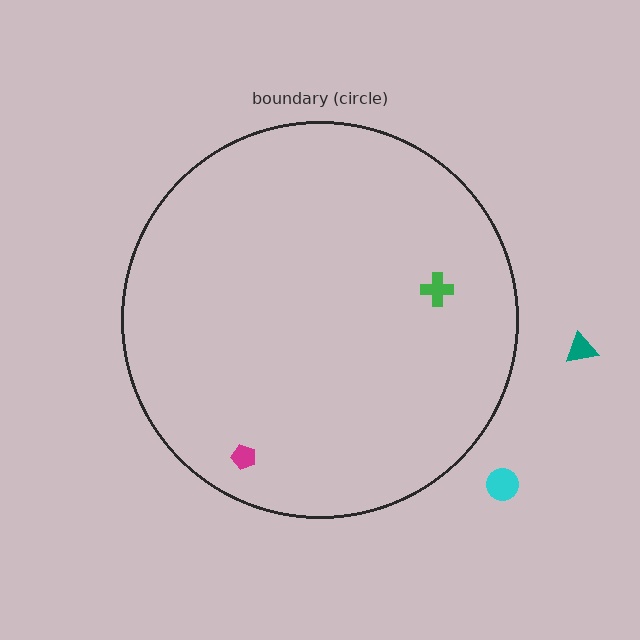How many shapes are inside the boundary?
2 inside, 2 outside.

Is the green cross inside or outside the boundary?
Inside.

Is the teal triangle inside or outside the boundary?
Outside.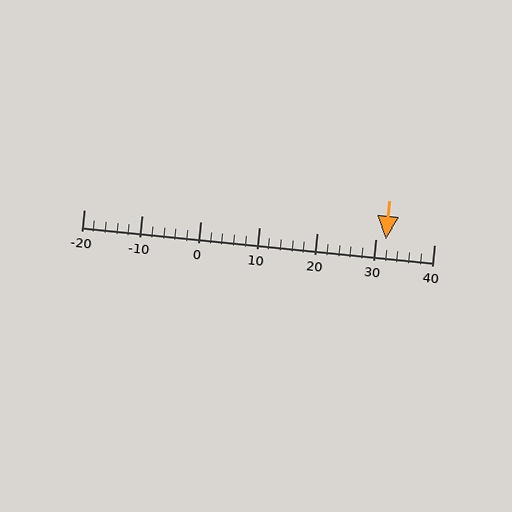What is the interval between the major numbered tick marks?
The major tick marks are spaced 10 units apart.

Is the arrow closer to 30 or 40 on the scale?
The arrow is closer to 30.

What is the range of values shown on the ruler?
The ruler shows values from -20 to 40.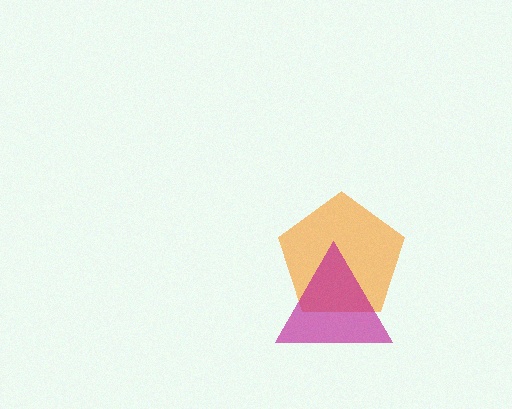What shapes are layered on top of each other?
The layered shapes are: an orange pentagon, a magenta triangle.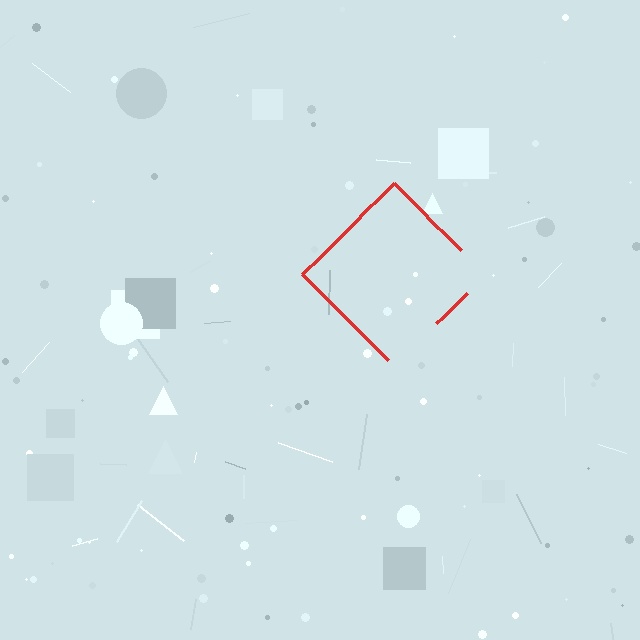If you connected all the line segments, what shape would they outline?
They would outline a diamond.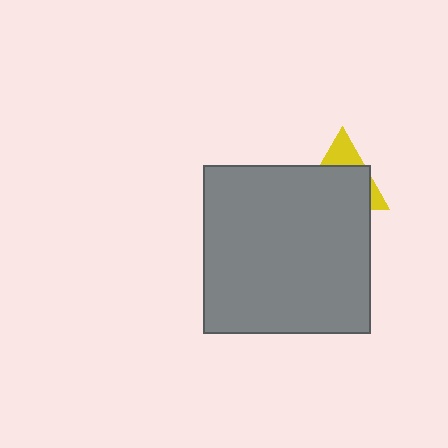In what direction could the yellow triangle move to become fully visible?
The yellow triangle could move up. That would shift it out from behind the gray square entirely.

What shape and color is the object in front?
The object in front is a gray square.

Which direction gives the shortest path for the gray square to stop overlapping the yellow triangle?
Moving down gives the shortest separation.